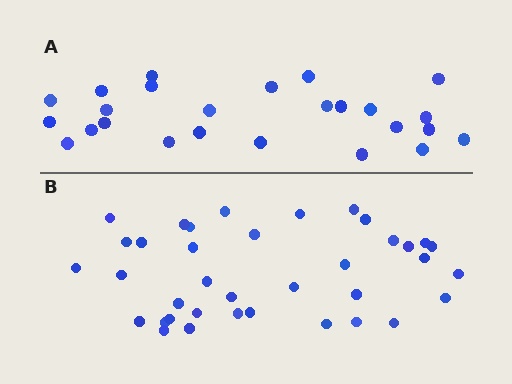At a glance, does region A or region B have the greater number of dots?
Region B (the bottom region) has more dots.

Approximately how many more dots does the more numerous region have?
Region B has roughly 12 or so more dots than region A.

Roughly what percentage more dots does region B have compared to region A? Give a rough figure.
About 50% more.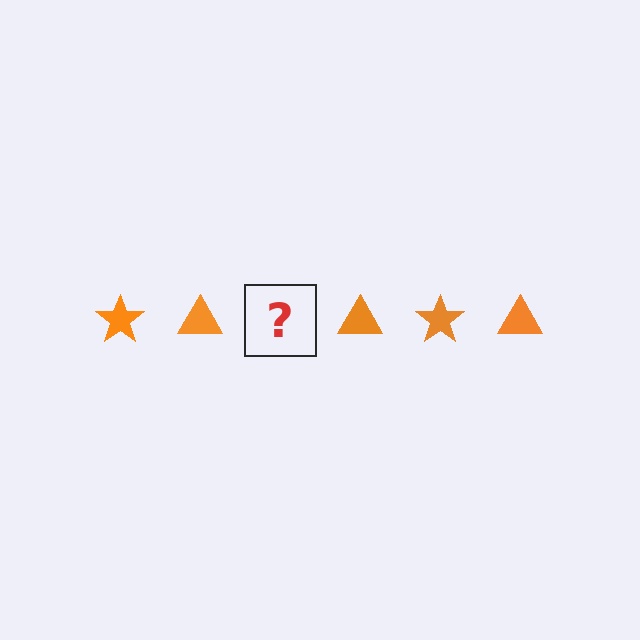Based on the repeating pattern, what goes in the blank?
The blank should be an orange star.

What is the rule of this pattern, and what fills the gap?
The rule is that the pattern cycles through star, triangle shapes in orange. The gap should be filled with an orange star.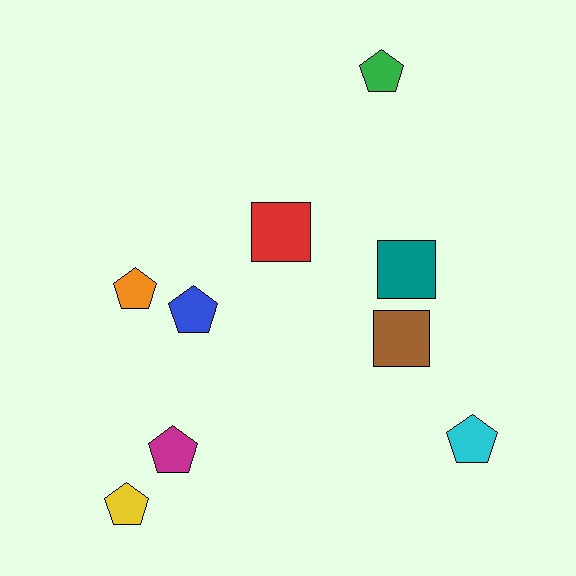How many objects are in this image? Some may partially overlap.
There are 9 objects.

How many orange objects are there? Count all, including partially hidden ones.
There is 1 orange object.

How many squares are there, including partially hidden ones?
There are 3 squares.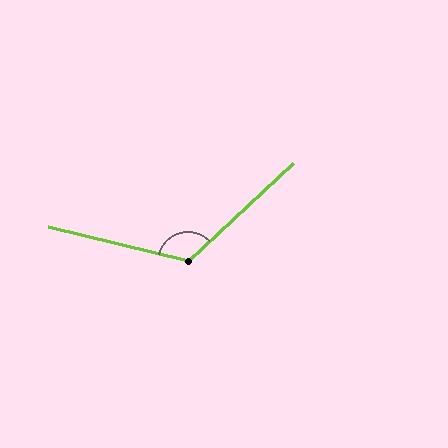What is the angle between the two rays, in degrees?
Approximately 123 degrees.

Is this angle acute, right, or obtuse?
It is obtuse.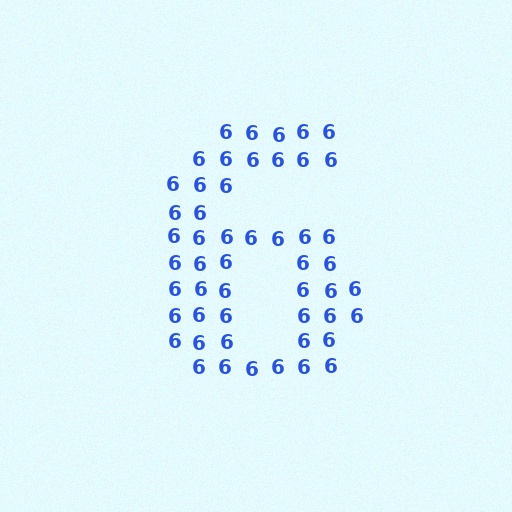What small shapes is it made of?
It is made of small digit 6's.